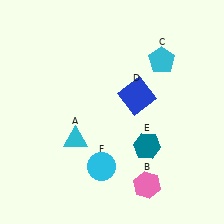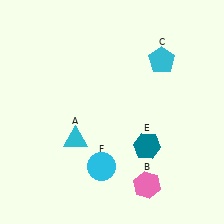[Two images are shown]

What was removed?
The blue square (D) was removed in Image 2.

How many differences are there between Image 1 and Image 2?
There is 1 difference between the two images.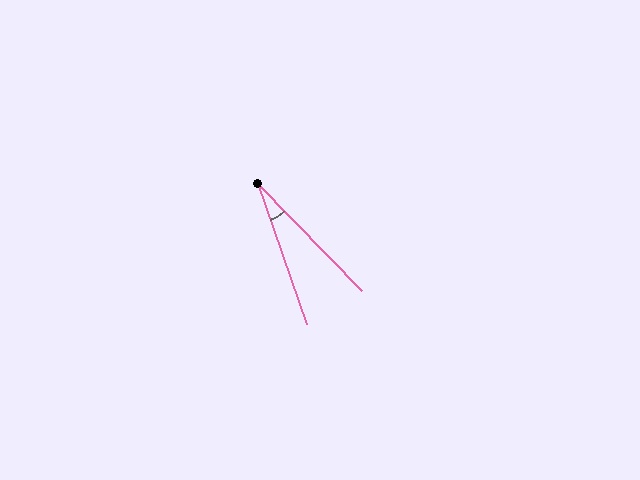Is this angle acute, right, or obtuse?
It is acute.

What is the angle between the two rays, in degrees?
Approximately 25 degrees.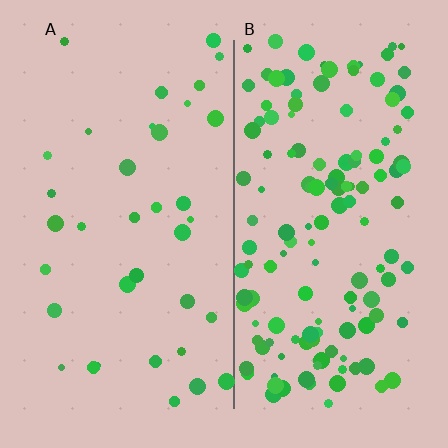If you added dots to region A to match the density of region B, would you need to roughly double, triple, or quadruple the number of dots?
Approximately quadruple.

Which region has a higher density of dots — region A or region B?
B (the right).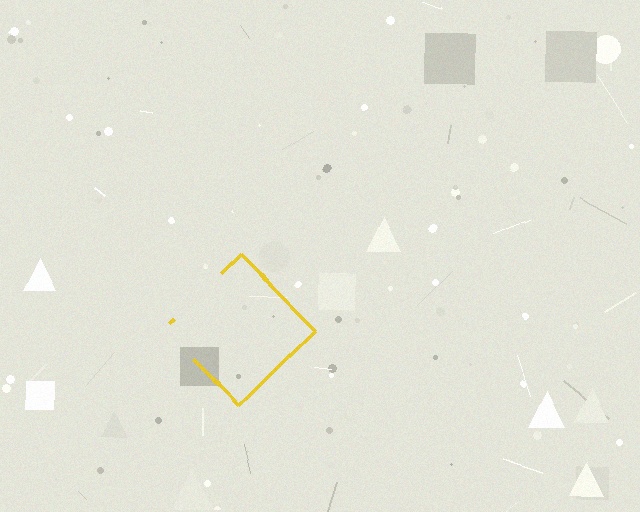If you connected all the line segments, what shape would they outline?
They would outline a diamond.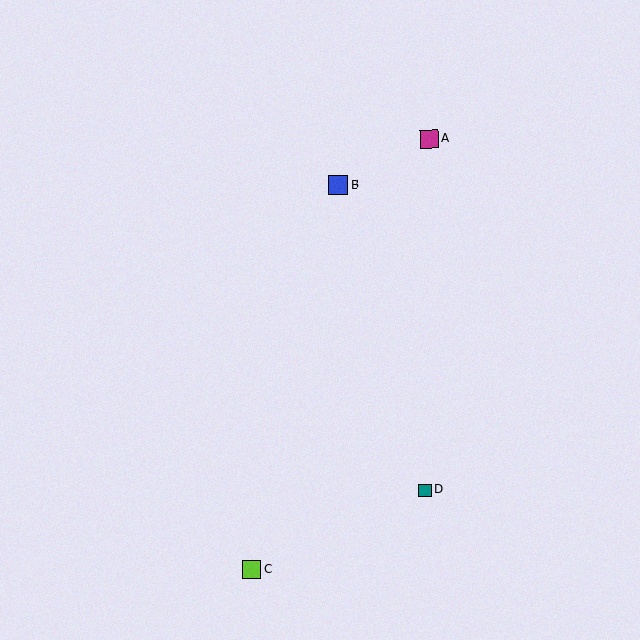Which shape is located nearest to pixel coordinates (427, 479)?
The teal square (labeled D) at (425, 490) is nearest to that location.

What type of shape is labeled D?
Shape D is a teal square.